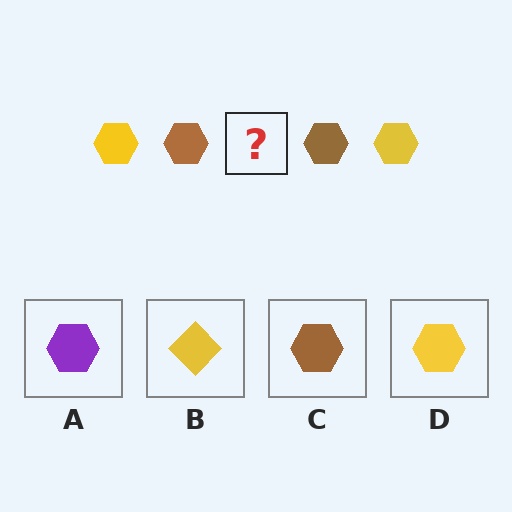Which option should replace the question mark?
Option D.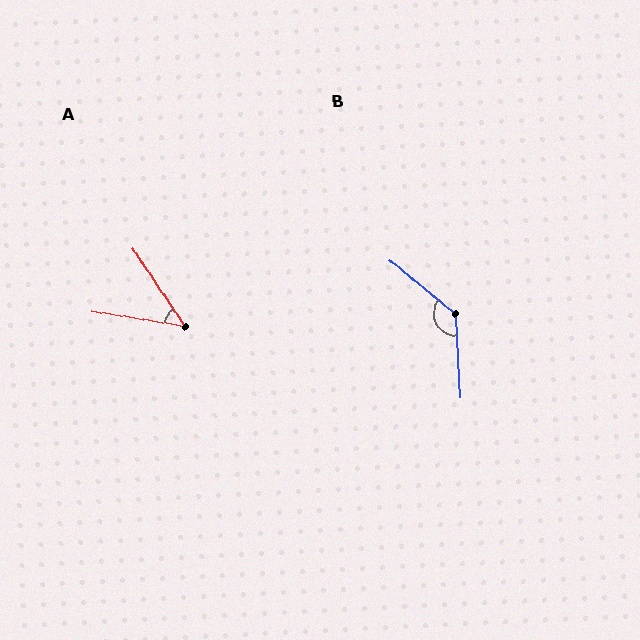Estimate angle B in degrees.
Approximately 132 degrees.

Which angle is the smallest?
A, at approximately 47 degrees.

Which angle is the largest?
B, at approximately 132 degrees.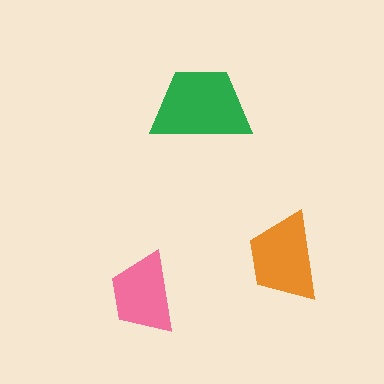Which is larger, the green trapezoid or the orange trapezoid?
The green one.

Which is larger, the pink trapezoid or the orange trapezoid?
The orange one.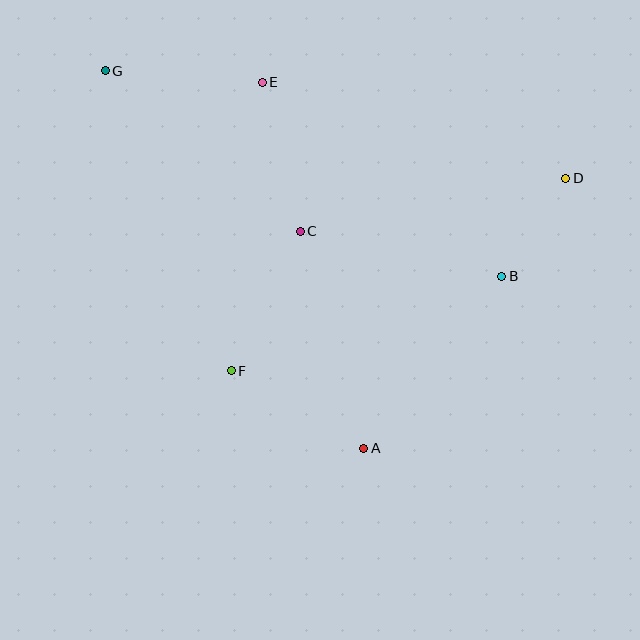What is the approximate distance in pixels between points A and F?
The distance between A and F is approximately 153 pixels.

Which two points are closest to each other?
Points B and D are closest to each other.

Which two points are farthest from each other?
Points D and G are farthest from each other.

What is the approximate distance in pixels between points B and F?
The distance between B and F is approximately 286 pixels.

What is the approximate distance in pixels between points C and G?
The distance between C and G is approximately 252 pixels.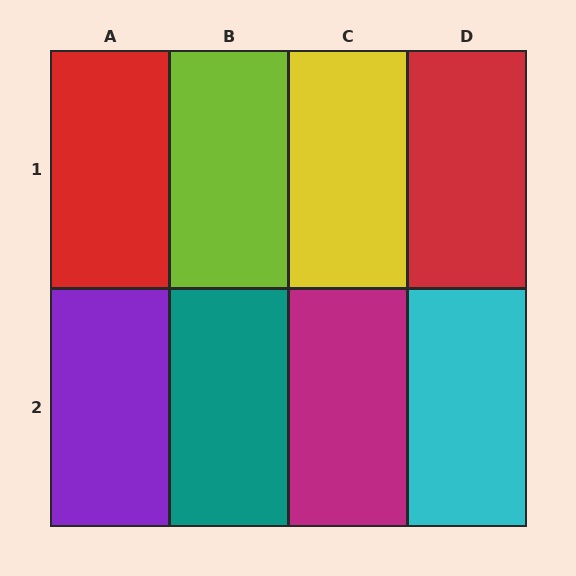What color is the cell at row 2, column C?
Magenta.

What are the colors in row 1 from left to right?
Red, lime, yellow, red.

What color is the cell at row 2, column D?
Cyan.